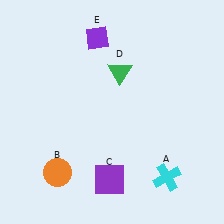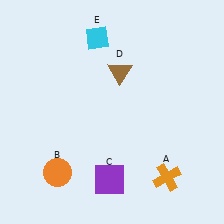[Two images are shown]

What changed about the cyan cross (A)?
In Image 1, A is cyan. In Image 2, it changed to orange.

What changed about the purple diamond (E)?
In Image 1, E is purple. In Image 2, it changed to cyan.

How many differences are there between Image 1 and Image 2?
There are 3 differences between the two images.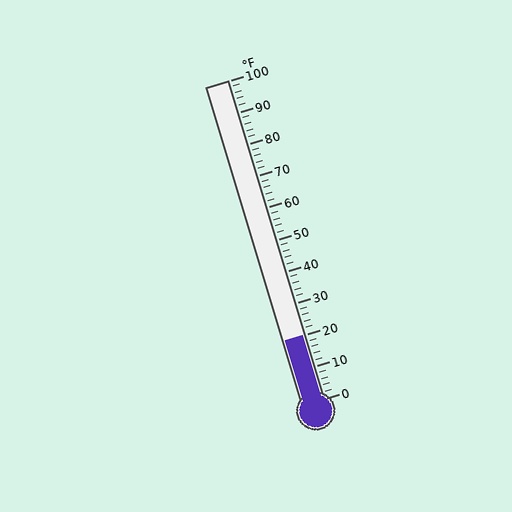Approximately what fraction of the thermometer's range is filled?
The thermometer is filled to approximately 20% of its range.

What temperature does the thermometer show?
The thermometer shows approximately 20°F.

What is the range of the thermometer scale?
The thermometer scale ranges from 0°F to 100°F.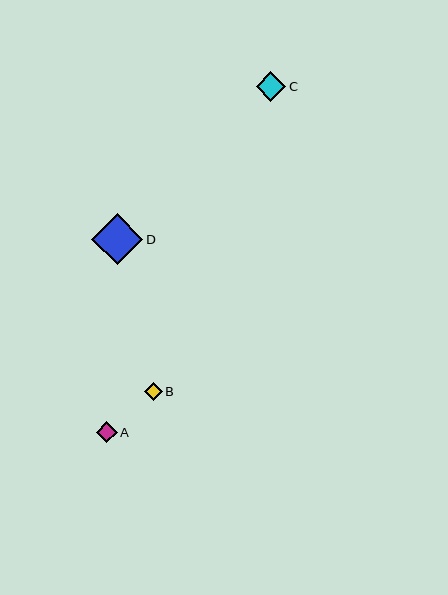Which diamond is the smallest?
Diamond B is the smallest with a size of approximately 18 pixels.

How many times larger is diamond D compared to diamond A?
Diamond D is approximately 2.4 times the size of diamond A.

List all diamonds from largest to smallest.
From largest to smallest: D, C, A, B.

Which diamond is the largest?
Diamond D is the largest with a size of approximately 51 pixels.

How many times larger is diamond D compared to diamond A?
Diamond D is approximately 2.4 times the size of diamond A.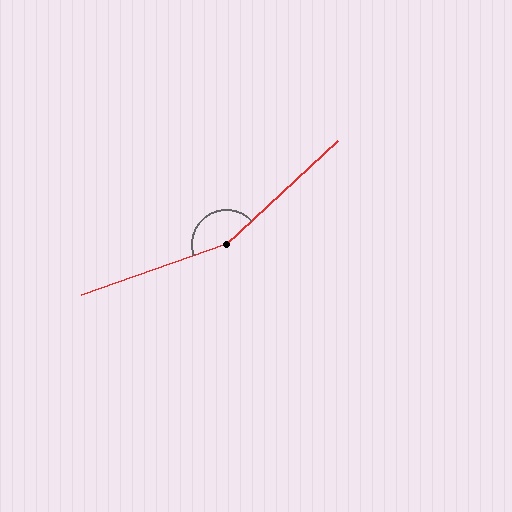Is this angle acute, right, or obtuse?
It is obtuse.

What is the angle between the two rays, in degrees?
Approximately 157 degrees.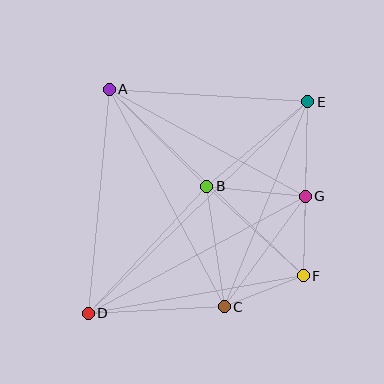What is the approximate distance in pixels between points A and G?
The distance between A and G is approximately 223 pixels.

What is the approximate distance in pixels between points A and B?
The distance between A and B is approximately 137 pixels.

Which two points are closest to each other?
Points F and G are closest to each other.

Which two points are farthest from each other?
Points D and E are farthest from each other.